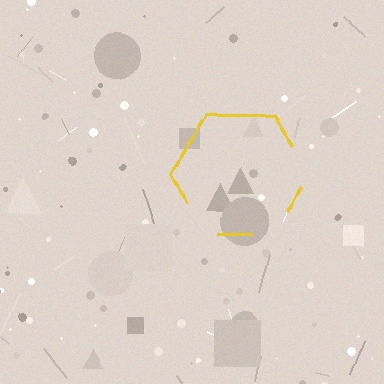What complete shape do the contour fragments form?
The contour fragments form a hexagon.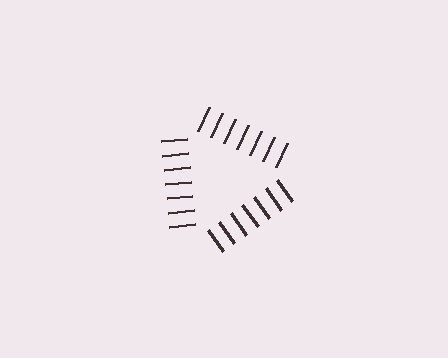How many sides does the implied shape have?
3 sides — the line-ends trace a triangle.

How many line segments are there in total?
21 — 7 along each of the 3 edges.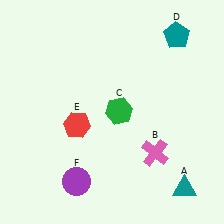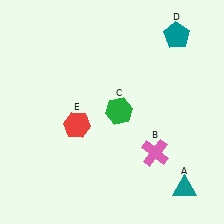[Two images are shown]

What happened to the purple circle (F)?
The purple circle (F) was removed in Image 2. It was in the bottom-left area of Image 1.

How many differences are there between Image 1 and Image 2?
There is 1 difference between the two images.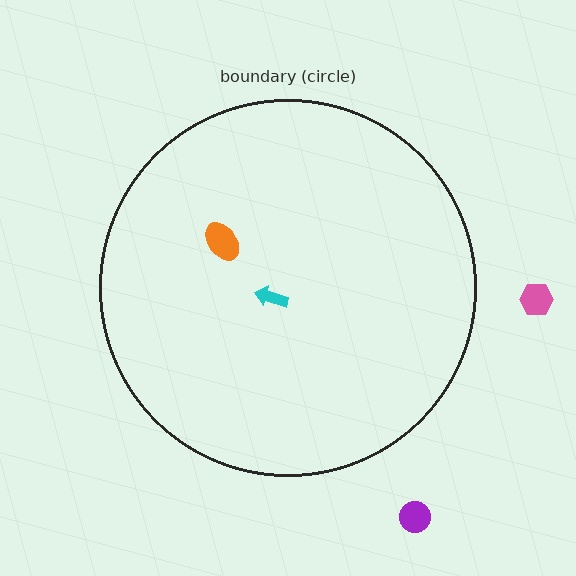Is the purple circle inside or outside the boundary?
Outside.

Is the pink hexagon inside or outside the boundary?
Outside.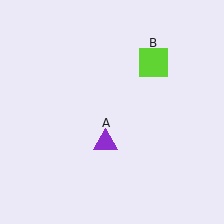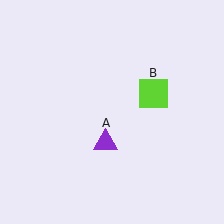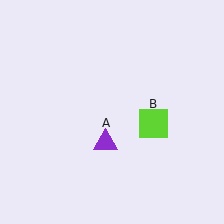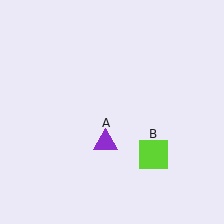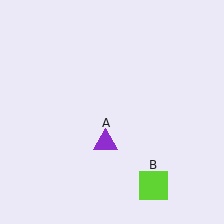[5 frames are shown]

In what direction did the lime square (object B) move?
The lime square (object B) moved down.